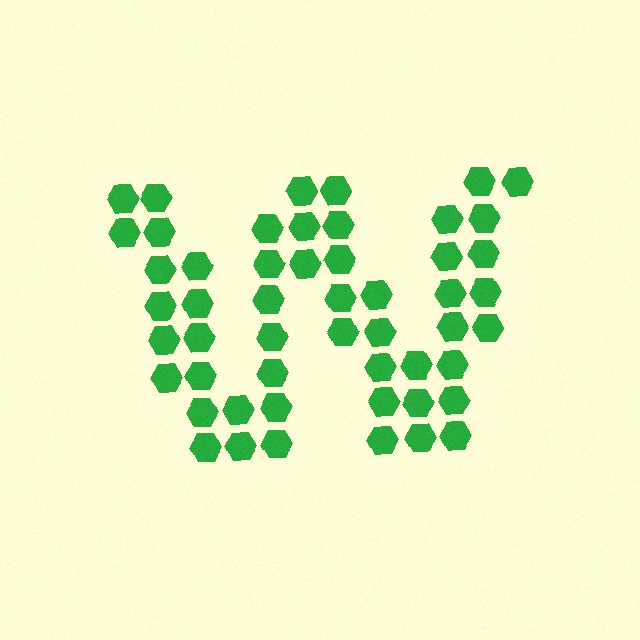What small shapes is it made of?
It is made of small hexagons.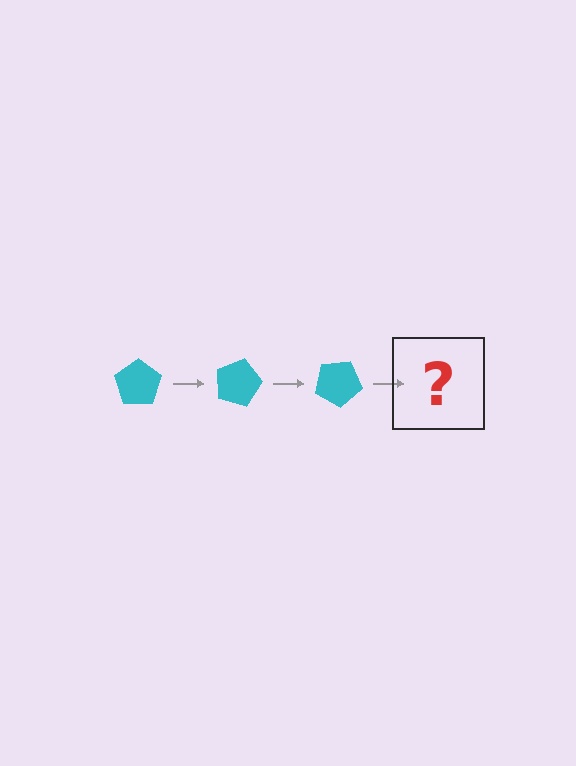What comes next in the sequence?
The next element should be a cyan pentagon rotated 45 degrees.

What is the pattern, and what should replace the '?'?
The pattern is that the pentagon rotates 15 degrees each step. The '?' should be a cyan pentagon rotated 45 degrees.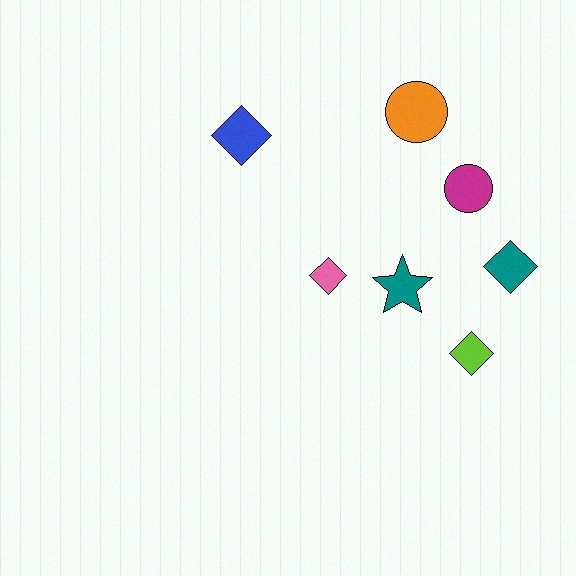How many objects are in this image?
There are 7 objects.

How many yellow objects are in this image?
There are no yellow objects.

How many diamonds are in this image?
There are 4 diamonds.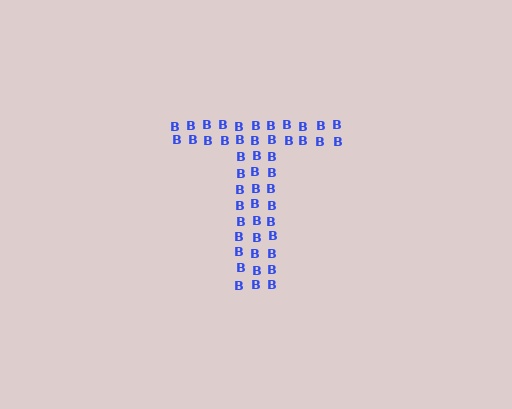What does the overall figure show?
The overall figure shows the letter T.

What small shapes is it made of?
It is made of small letter B's.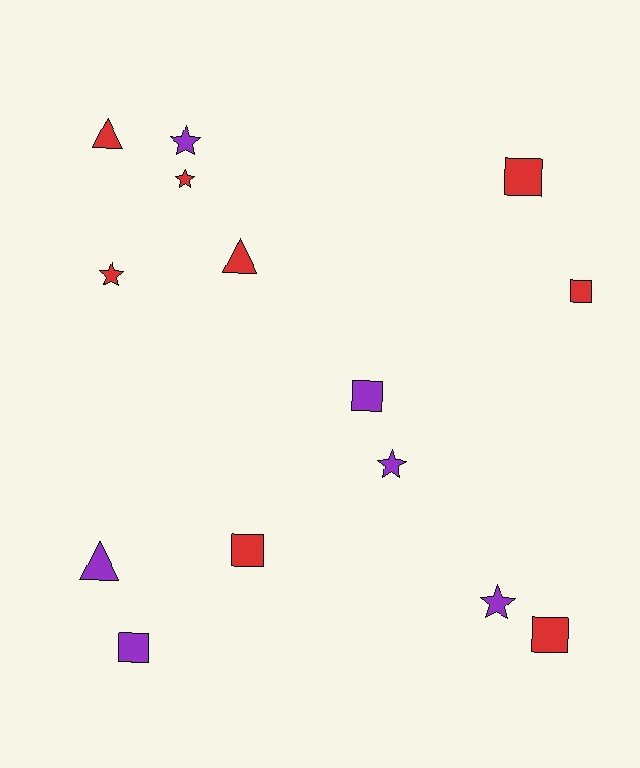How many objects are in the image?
There are 14 objects.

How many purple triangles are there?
There is 1 purple triangle.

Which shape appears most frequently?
Square, with 6 objects.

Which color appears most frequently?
Red, with 8 objects.